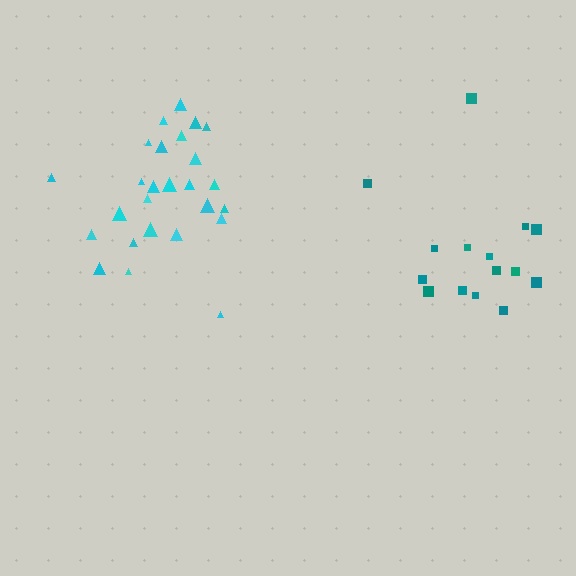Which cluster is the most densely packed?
Cyan.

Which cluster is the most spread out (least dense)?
Teal.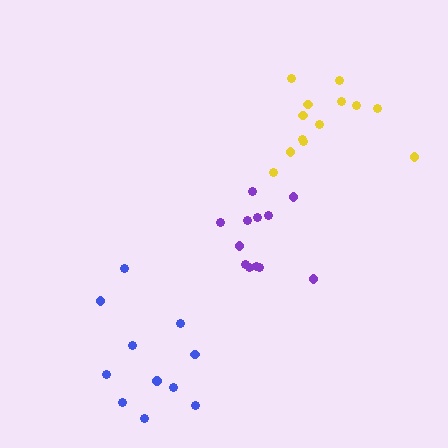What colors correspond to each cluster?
The clusters are colored: purple, yellow, blue.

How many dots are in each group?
Group 1: 12 dots, Group 2: 13 dots, Group 3: 11 dots (36 total).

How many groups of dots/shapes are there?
There are 3 groups.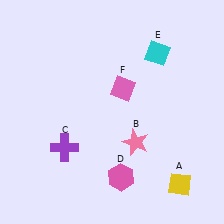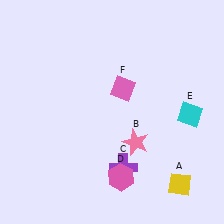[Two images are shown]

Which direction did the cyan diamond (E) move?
The cyan diamond (E) moved down.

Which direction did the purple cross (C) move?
The purple cross (C) moved right.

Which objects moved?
The objects that moved are: the purple cross (C), the cyan diamond (E).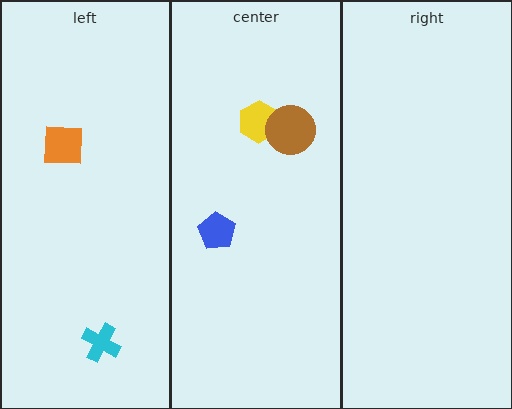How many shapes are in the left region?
2.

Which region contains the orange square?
The left region.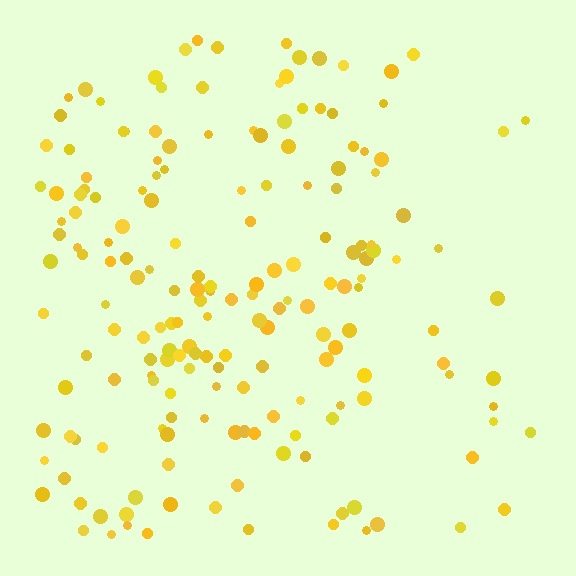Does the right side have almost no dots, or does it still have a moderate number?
Still a moderate number, just noticeably fewer than the left.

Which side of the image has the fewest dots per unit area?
The right.